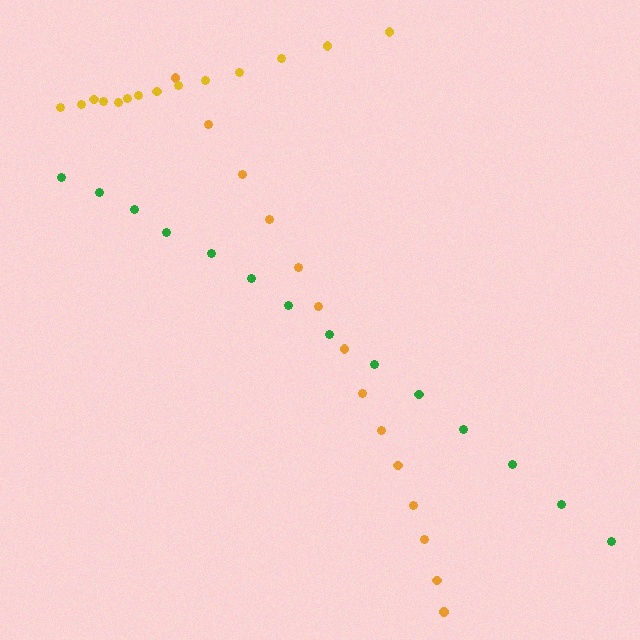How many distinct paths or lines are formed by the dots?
There are 3 distinct paths.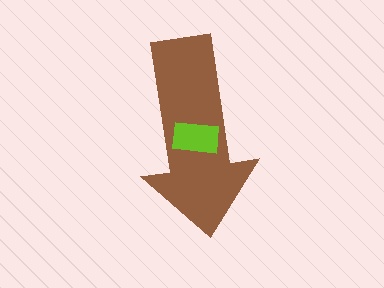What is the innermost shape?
The lime rectangle.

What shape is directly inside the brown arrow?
The lime rectangle.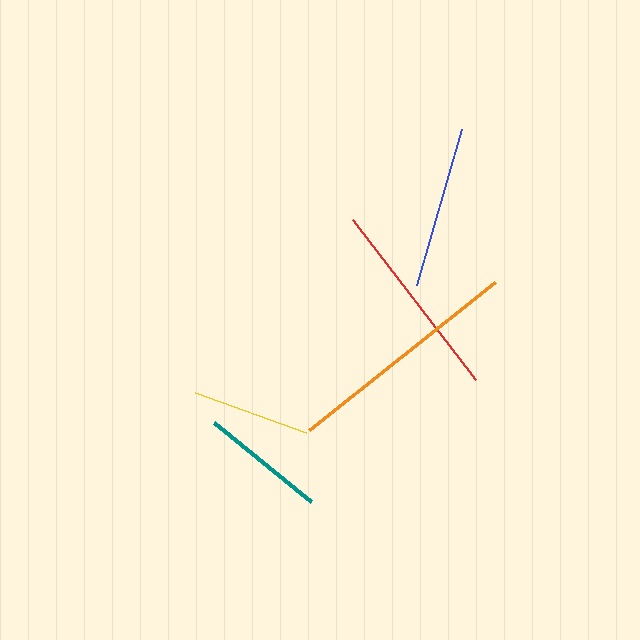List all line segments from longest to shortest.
From longest to shortest: orange, red, blue, teal, yellow.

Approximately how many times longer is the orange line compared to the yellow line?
The orange line is approximately 2.0 times the length of the yellow line.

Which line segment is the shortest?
The yellow line is the shortest at approximately 118 pixels.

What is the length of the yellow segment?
The yellow segment is approximately 118 pixels long.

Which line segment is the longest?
The orange line is the longest at approximately 238 pixels.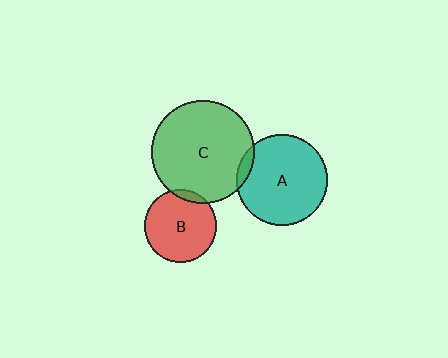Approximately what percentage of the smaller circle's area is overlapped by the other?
Approximately 5%.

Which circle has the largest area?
Circle C (green).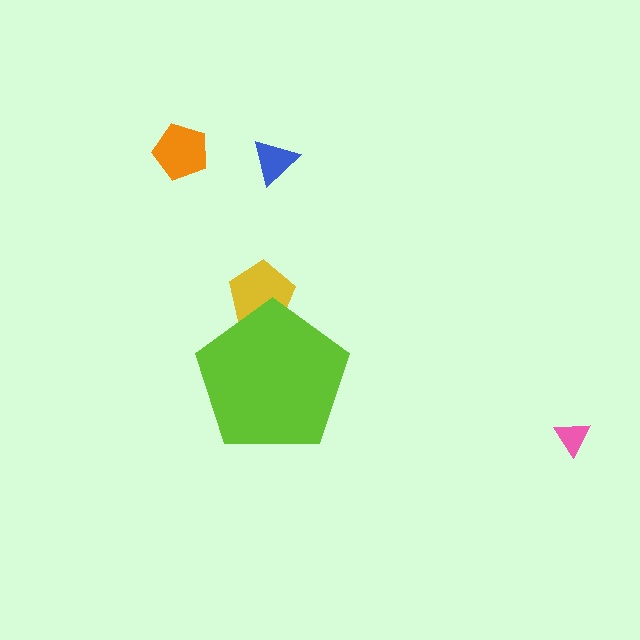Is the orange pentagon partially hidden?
No, the orange pentagon is fully visible.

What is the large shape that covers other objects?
A lime pentagon.